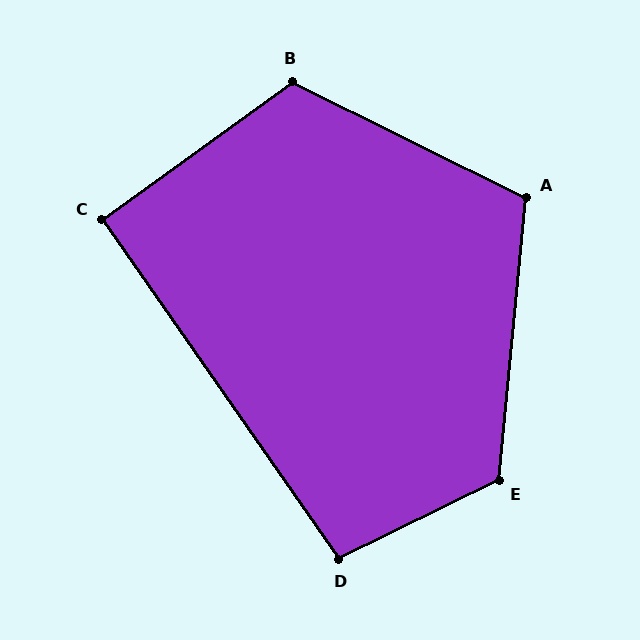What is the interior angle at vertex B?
Approximately 118 degrees (obtuse).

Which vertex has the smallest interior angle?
C, at approximately 91 degrees.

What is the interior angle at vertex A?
Approximately 111 degrees (obtuse).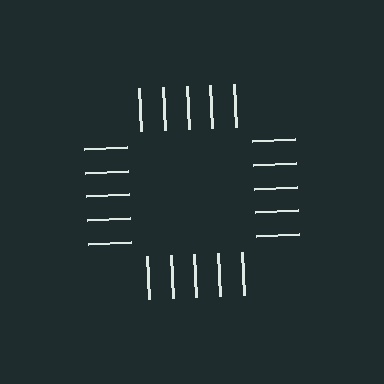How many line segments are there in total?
20 — 5 along each of the 4 edges.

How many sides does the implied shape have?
4 sides — the line-ends trace a square.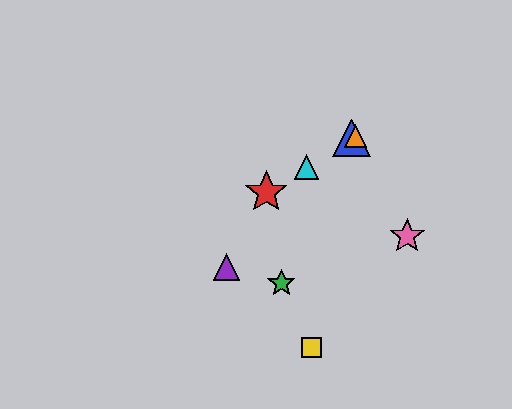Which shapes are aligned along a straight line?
The red star, the blue triangle, the orange triangle, the cyan triangle are aligned along a straight line.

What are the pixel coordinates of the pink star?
The pink star is at (407, 236).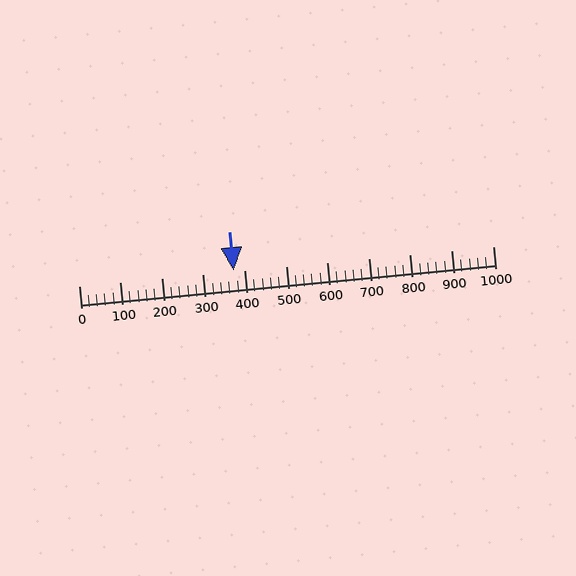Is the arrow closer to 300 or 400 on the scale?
The arrow is closer to 400.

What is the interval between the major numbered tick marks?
The major tick marks are spaced 100 units apart.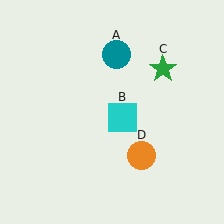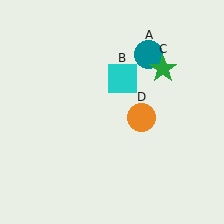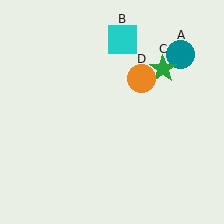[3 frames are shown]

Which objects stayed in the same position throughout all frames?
Green star (object C) remained stationary.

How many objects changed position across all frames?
3 objects changed position: teal circle (object A), cyan square (object B), orange circle (object D).